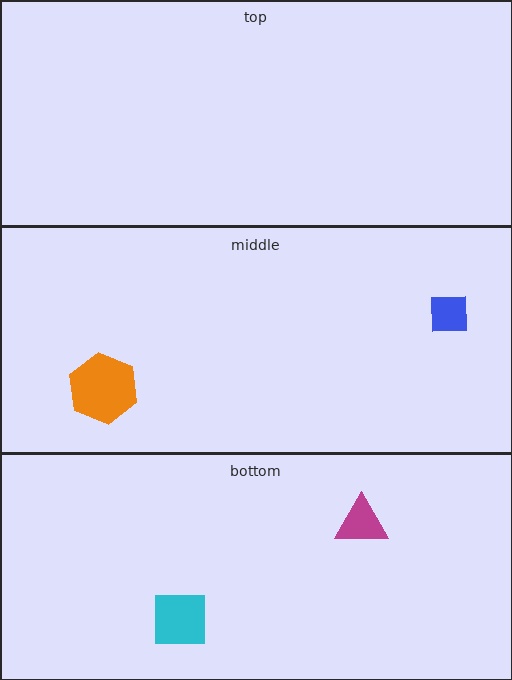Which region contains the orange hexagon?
The middle region.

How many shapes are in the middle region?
2.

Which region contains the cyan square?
The bottom region.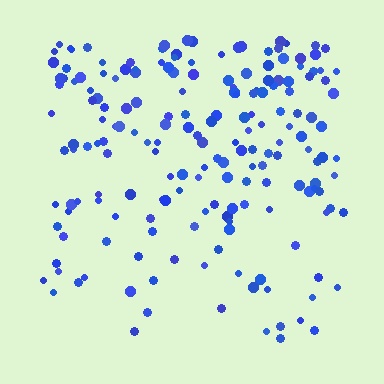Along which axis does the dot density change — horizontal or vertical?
Vertical.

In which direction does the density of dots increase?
From bottom to top, with the top side densest.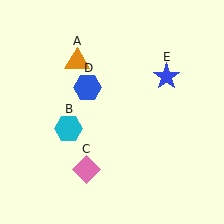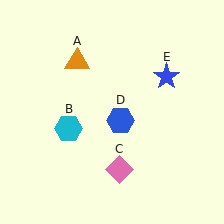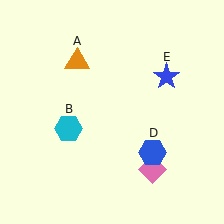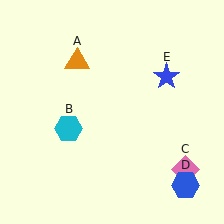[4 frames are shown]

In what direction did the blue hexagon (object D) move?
The blue hexagon (object D) moved down and to the right.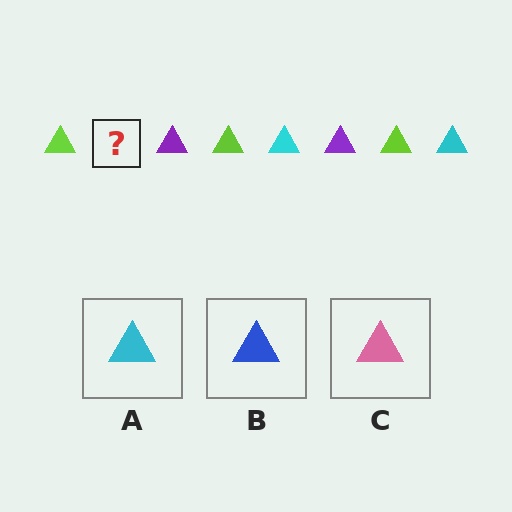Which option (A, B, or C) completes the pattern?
A.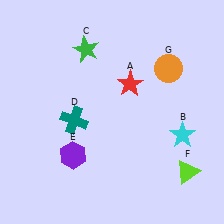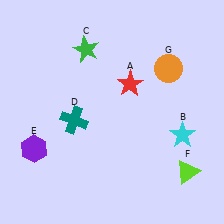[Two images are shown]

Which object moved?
The purple hexagon (E) moved left.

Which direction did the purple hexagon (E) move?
The purple hexagon (E) moved left.